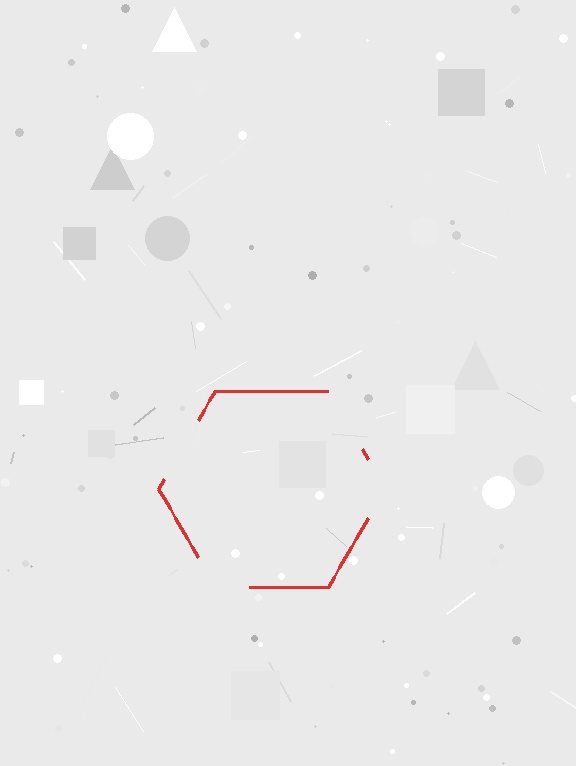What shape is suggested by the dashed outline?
The dashed outline suggests a hexagon.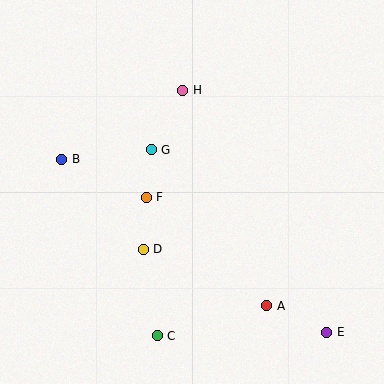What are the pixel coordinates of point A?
Point A is at (267, 306).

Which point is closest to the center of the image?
Point F at (146, 197) is closest to the center.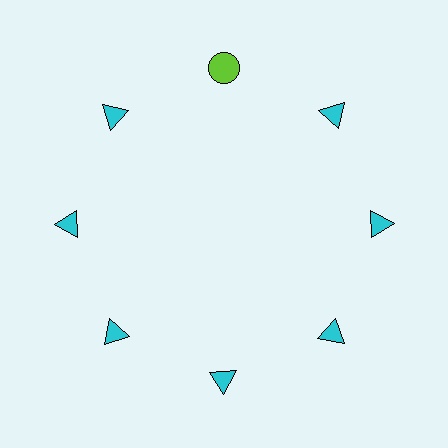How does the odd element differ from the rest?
It differs in both color (lime instead of cyan) and shape (circle instead of triangle).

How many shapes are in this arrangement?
There are 8 shapes arranged in a ring pattern.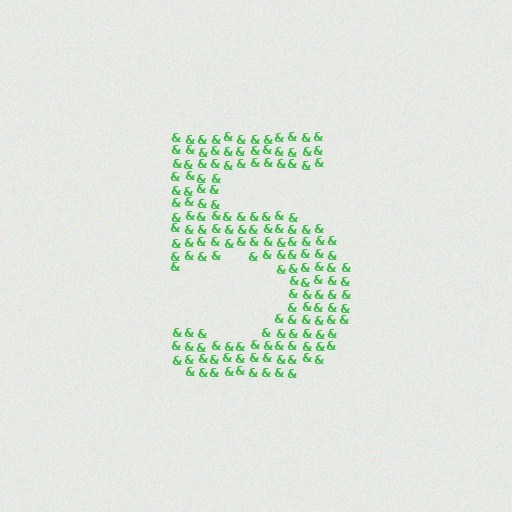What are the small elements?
The small elements are ampersands.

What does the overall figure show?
The overall figure shows the digit 5.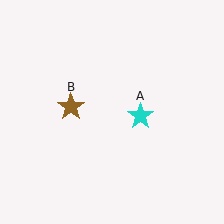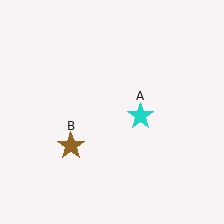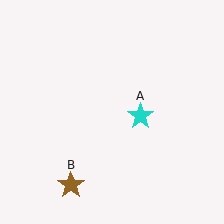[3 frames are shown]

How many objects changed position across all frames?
1 object changed position: brown star (object B).